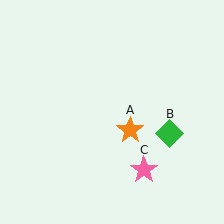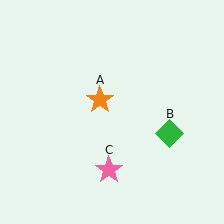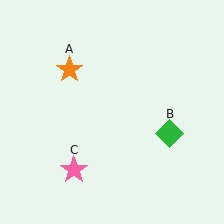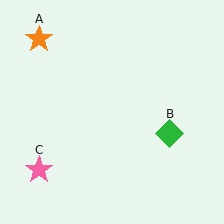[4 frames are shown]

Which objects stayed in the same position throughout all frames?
Green diamond (object B) remained stationary.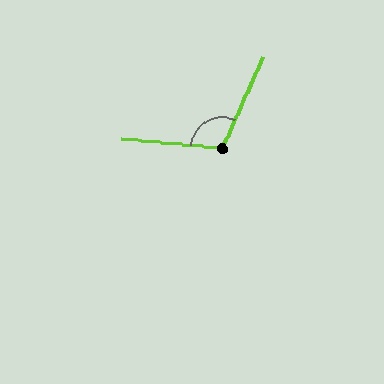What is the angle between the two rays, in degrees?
Approximately 108 degrees.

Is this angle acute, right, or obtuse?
It is obtuse.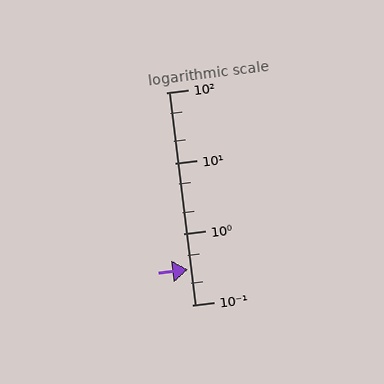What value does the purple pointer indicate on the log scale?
The pointer indicates approximately 0.31.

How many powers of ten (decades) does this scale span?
The scale spans 3 decades, from 0.1 to 100.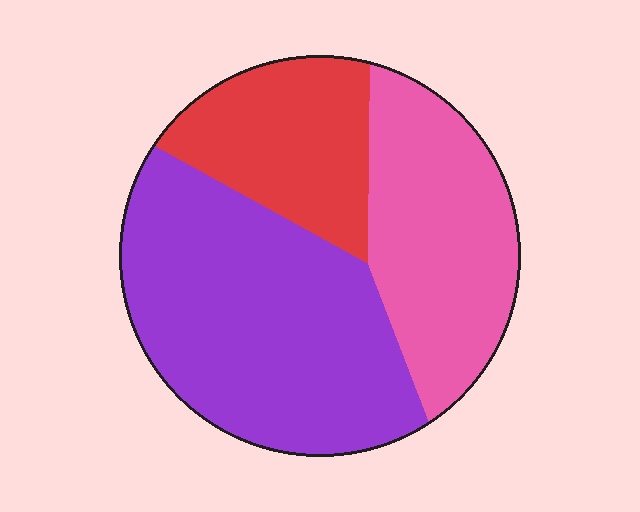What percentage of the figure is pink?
Pink covers roughly 30% of the figure.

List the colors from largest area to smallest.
From largest to smallest: purple, pink, red.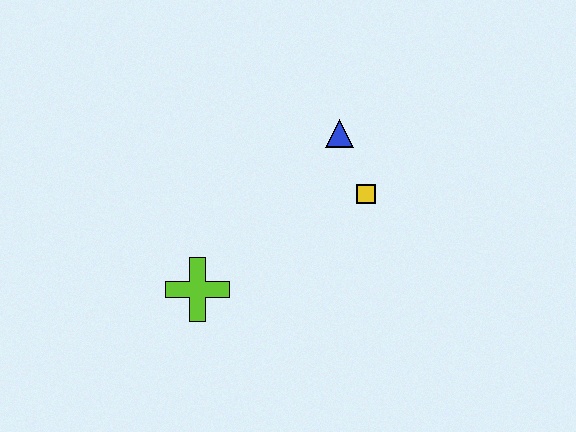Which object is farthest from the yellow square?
The lime cross is farthest from the yellow square.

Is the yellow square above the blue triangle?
No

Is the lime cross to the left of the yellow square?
Yes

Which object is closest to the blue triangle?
The yellow square is closest to the blue triangle.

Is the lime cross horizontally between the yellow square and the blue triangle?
No